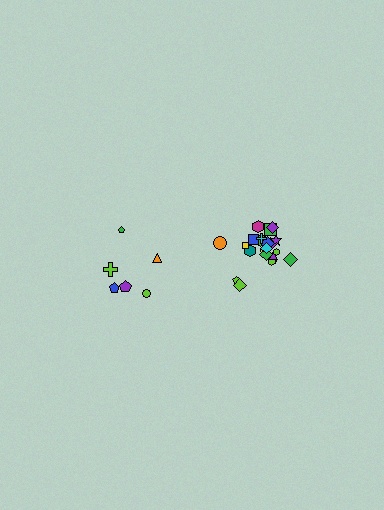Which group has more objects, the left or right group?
The right group.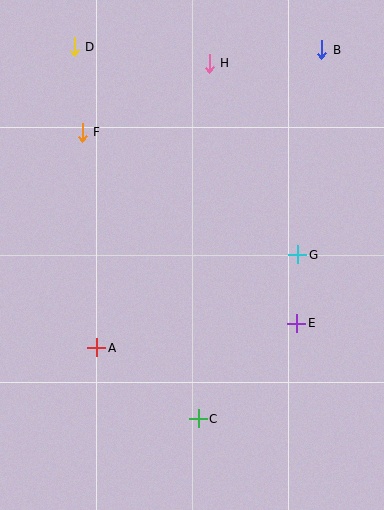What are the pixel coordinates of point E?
Point E is at (297, 323).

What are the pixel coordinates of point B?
Point B is at (322, 50).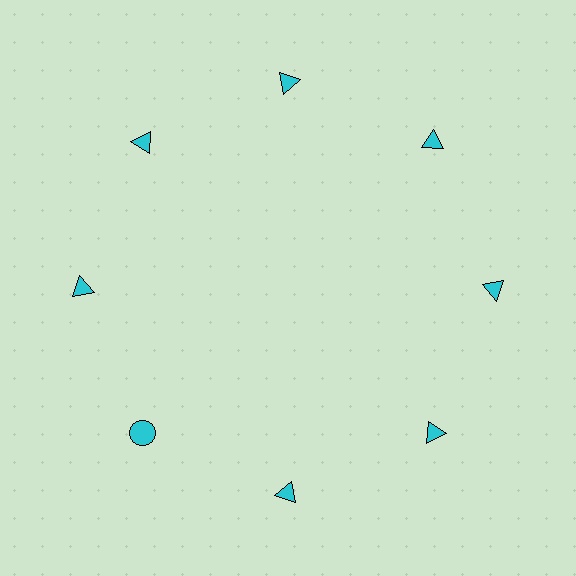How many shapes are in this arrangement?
There are 8 shapes arranged in a ring pattern.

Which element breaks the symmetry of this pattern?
The cyan circle at roughly the 8 o'clock position breaks the symmetry. All other shapes are cyan triangles.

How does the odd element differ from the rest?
It has a different shape: circle instead of triangle.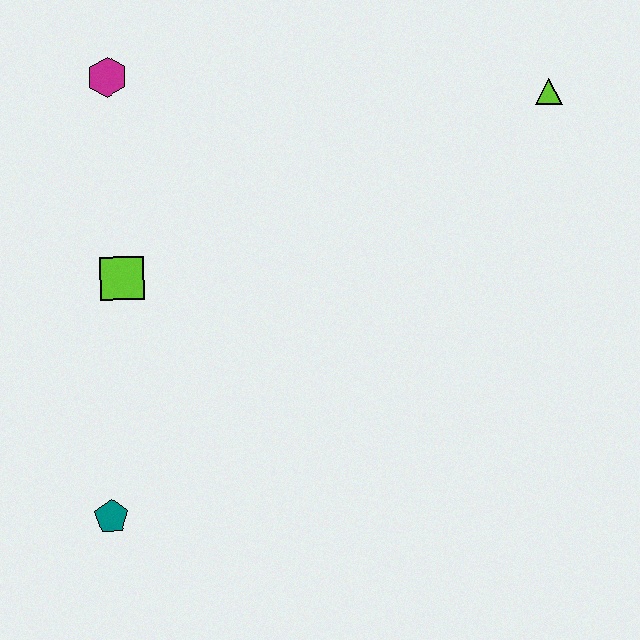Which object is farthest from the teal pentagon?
The lime triangle is farthest from the teal pentagon.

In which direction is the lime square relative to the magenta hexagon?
The lime square is below the magenta hexagon.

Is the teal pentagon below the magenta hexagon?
Yes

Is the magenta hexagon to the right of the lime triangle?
No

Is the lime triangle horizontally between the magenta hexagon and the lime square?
No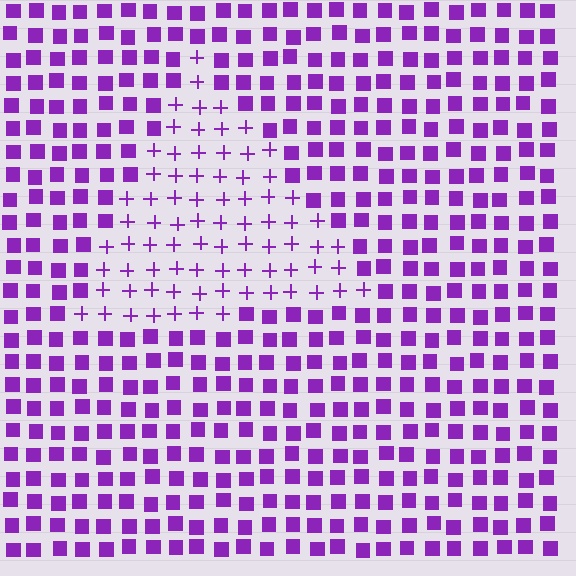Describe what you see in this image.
The image is filled with small purple elements arranged in a uniform grid. A triangle-shaped region contains plus signs, while the surrounding area contains squares. The boundary is defined purely by the change in element shape.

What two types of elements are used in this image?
The image uses plus signs inside the triangle region and squares outside it.